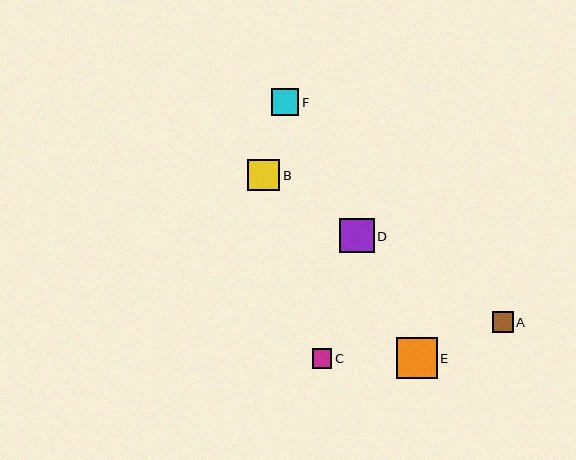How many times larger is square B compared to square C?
Square B is approximately 1.7 times the size of square C.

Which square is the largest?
Square E is the largest with a size of approximately 41 pixels.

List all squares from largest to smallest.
From largest to smallest: E, D, B, F, A, C.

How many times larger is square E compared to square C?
Square E is approximately 2.2 times the size of square C.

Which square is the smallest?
Square C is the smallest with a size of approximately 19 pixels.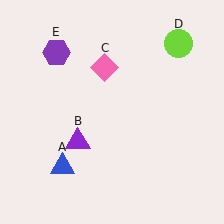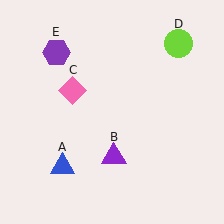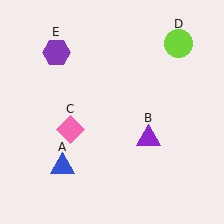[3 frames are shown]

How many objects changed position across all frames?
2 objects changed position: purple triangle (object B), pink diamond (object C).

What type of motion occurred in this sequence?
The purple triangle (object B), pink diamond (object C) rotated counterclockwise around the center of the scene.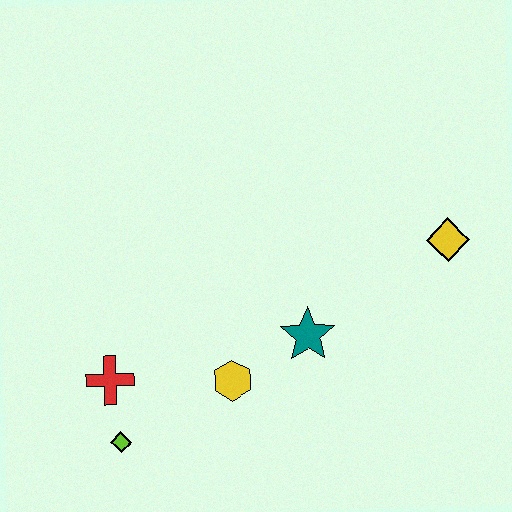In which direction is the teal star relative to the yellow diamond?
The teal star is to the left of the yellow diamond.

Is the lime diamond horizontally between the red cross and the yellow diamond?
Yes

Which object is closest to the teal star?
The yellow hexagon is closest to the teal star.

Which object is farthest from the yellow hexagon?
The yellow diamond is farthest from the yellow hexagon.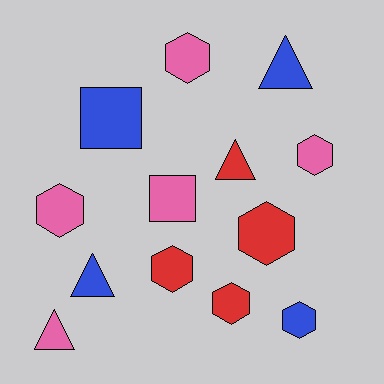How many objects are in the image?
There are 13 objects.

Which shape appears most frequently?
Hexagon, with 7 objects.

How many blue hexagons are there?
There is 1 blue hexagon.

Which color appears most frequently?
Pink, with 5 objects.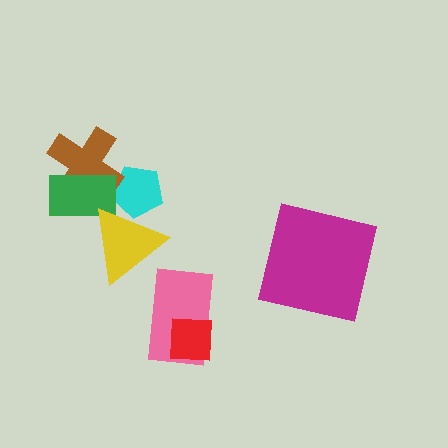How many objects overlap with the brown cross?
2 objects overlap with the brown cross.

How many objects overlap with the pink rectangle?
1 object overlaps with the pink rectangle.